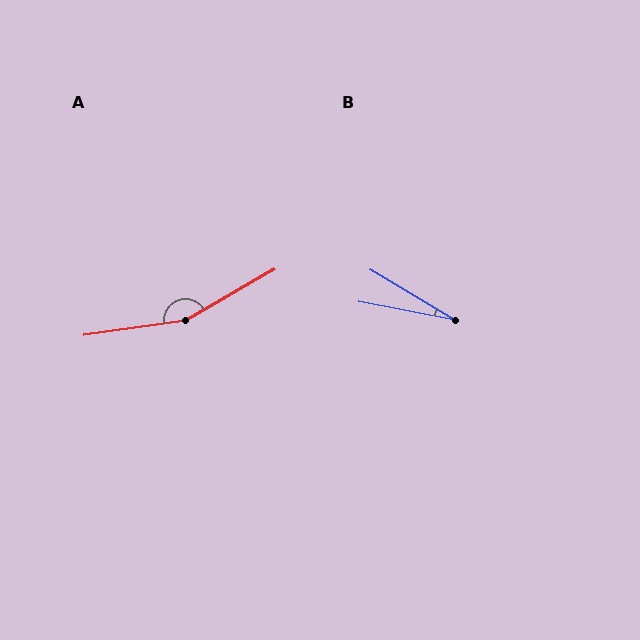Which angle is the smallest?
B, at approximately 20 degrees.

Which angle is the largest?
A, at approximately 159 degrees.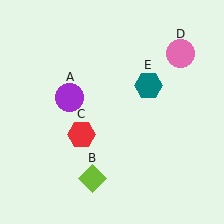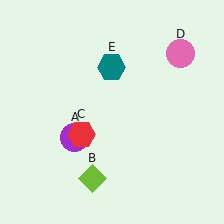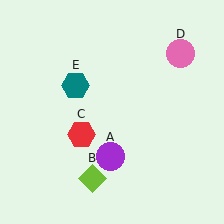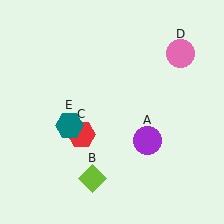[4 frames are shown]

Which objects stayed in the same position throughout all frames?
Lime diamond (object B) and red hexagon (object C) and pink circle (object D) remained stationary.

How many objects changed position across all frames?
2 objects changed position: purple circle (object A), teal hexagon (object E).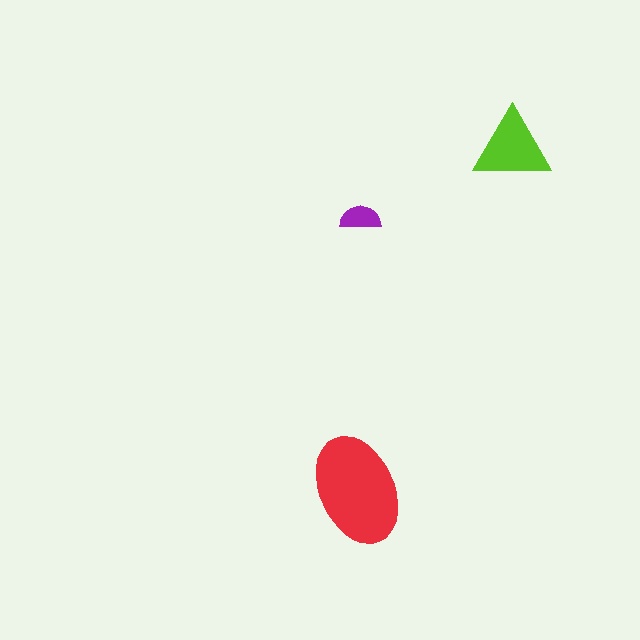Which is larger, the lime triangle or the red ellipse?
The red ellipse.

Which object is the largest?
The red ellipse.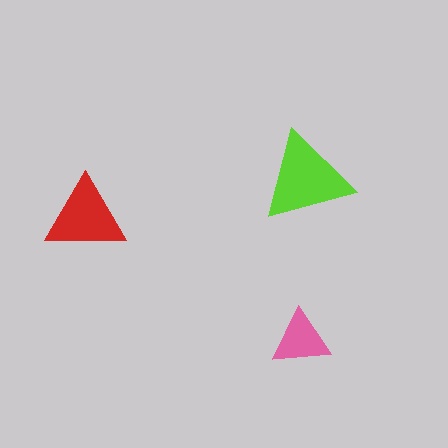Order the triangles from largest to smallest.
the lime one, the red one, the pink one.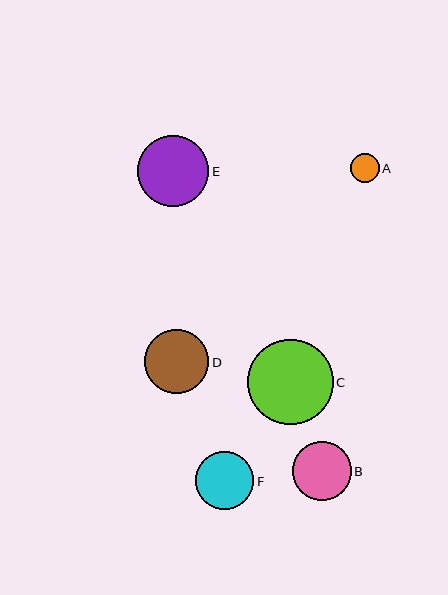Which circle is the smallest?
Circle A is the smallest with a size of approximately 28 pixels.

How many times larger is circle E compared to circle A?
Circle E is approximately 2.5 times the size of circle A.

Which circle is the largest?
Circle C is the largest with a size of approximately 85 pixels.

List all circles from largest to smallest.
From largest to smallest: C, E, D, B, F, A.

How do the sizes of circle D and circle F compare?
Circle D and circle F are approximately the same size.